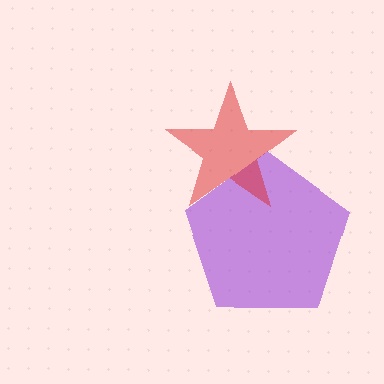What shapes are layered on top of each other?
The layered shapes are: a purple pentagon, a red star.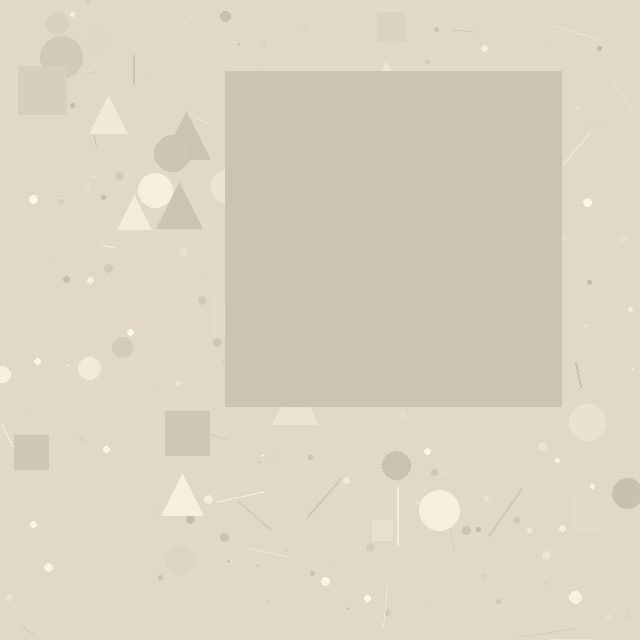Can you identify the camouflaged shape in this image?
The camouflaged shape is a square.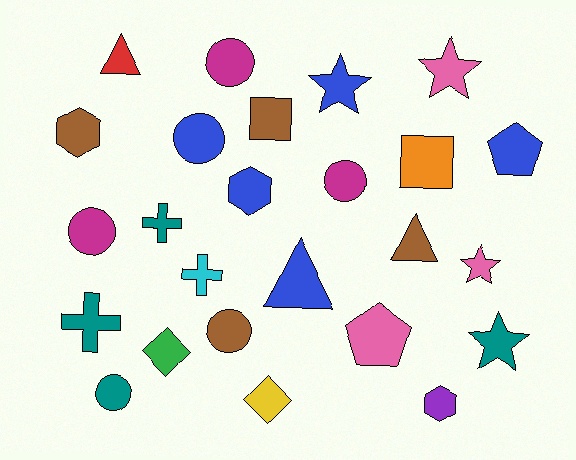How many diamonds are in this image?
There are 2 diamonds.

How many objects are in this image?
There are 25 objects.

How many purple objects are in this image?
There is 1 purple object.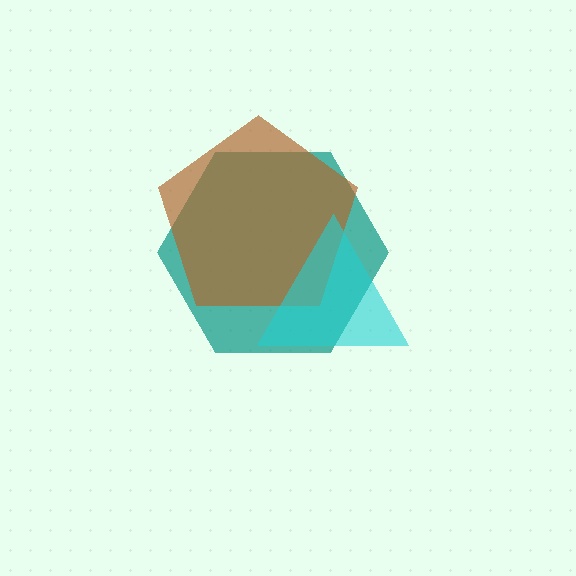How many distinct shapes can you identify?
There are 3 distinct shapes: a teal hexagon, a brown pentagon, a cyan triangle.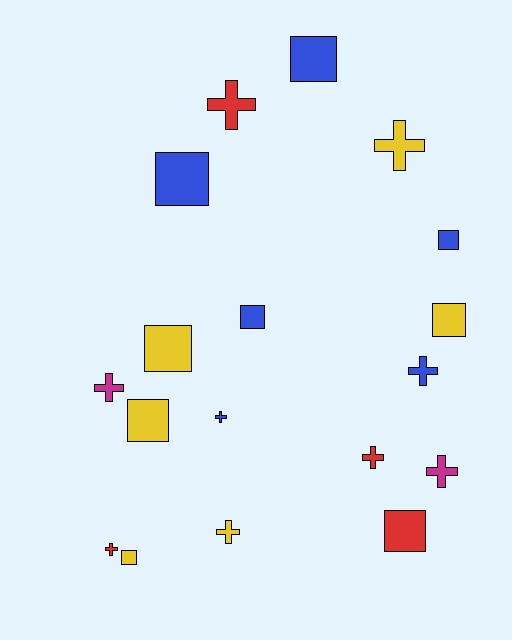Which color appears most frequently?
Yellow, with 6 objects.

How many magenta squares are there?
There are no magenta squares.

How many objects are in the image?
There are 18 objects.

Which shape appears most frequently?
Square, with 9 objects.